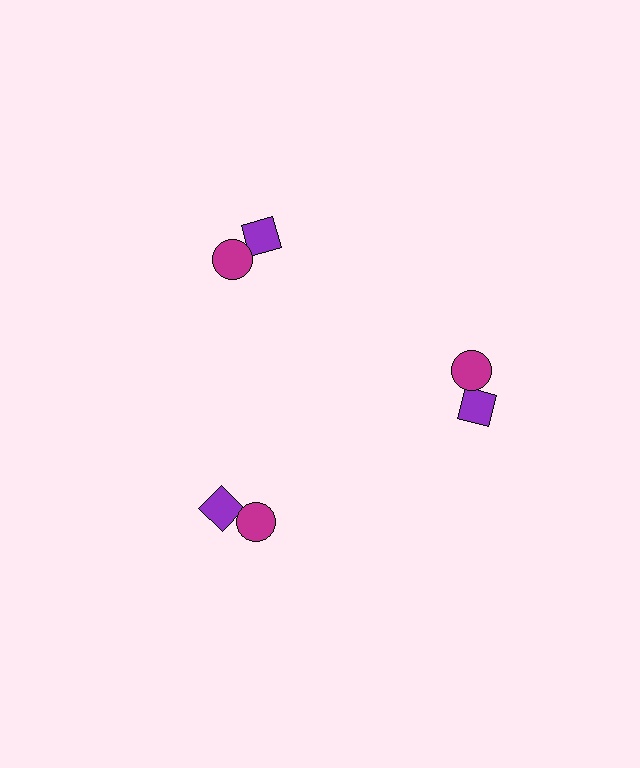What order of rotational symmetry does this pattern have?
This pattern has 3-fold rotational symmetry.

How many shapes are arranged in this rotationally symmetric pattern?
There are 6 shapes, arranged in 3 groups of 2.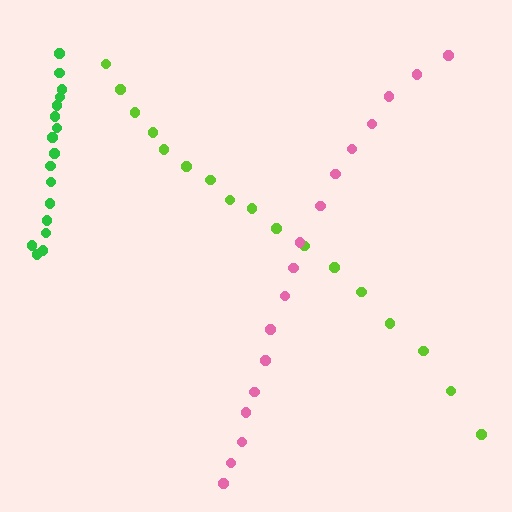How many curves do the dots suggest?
There are 3 distinct paths.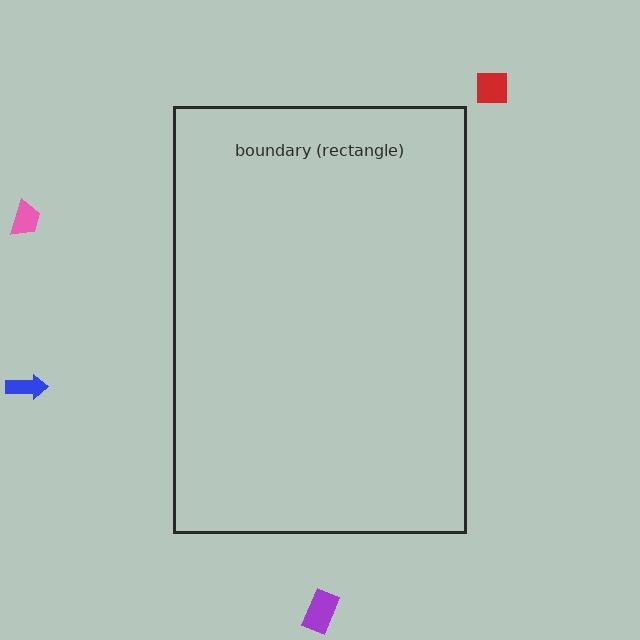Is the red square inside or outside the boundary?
Outside.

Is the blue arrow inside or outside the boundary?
Outside.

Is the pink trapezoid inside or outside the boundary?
Outside.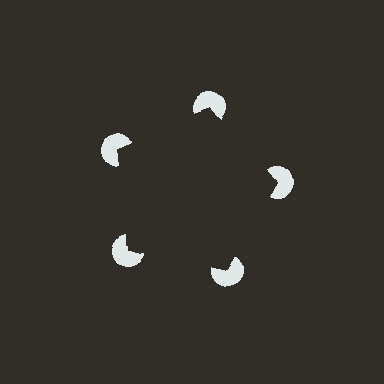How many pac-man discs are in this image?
There are 5 — one at each vertex of the illusory pentagon.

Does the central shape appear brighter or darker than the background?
It typically appears slightly darker than the background, even though no actual brightness change is drawn.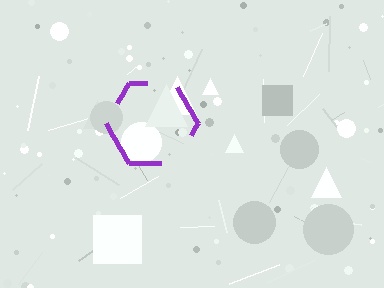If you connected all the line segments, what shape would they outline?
They would outline a hexagon.